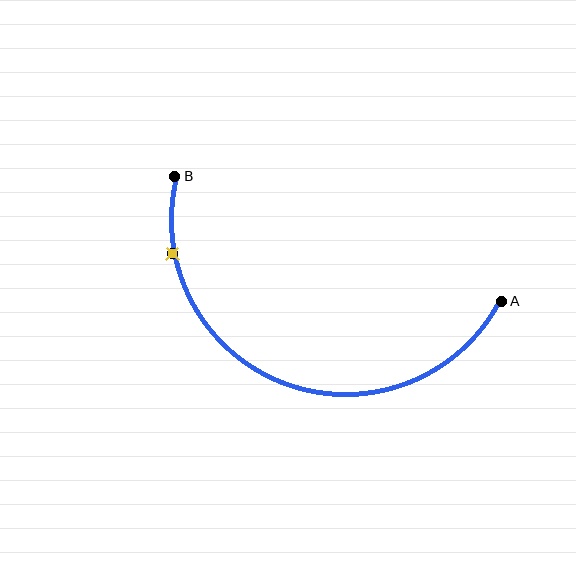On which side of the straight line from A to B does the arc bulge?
The arc bulges below the straight line connecting A and B.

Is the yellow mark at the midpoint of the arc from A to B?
No. The yellow mark lies on the arc but is closer to endpoint B. The arc midpoint would be at the point on the curve equidistant along the arc from both A and B.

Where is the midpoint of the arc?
The arc midpoint is the point on the curve farthest from the straight line joining A and B. It sits below that line.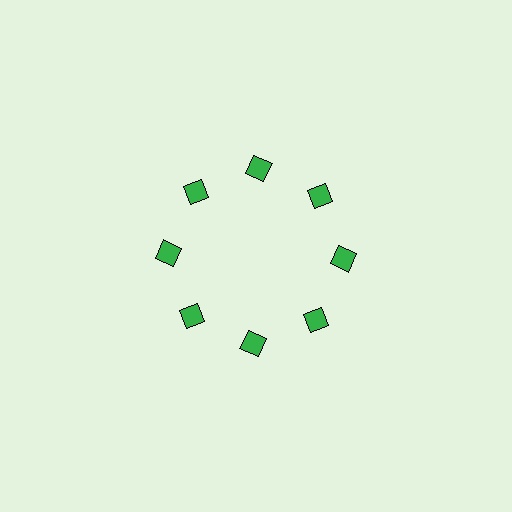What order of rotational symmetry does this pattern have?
This pattern has 8-fold rotational symmetry.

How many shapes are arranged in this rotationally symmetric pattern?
There are 8 shapes, arranged in 8 groups of 1.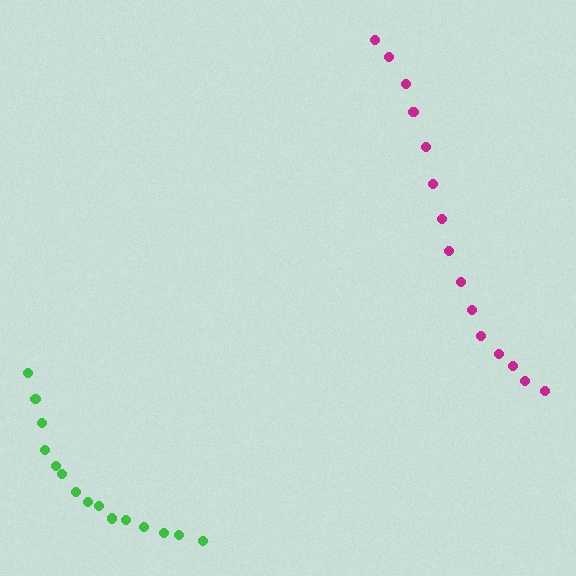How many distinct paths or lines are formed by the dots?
There are 2 distinct paths.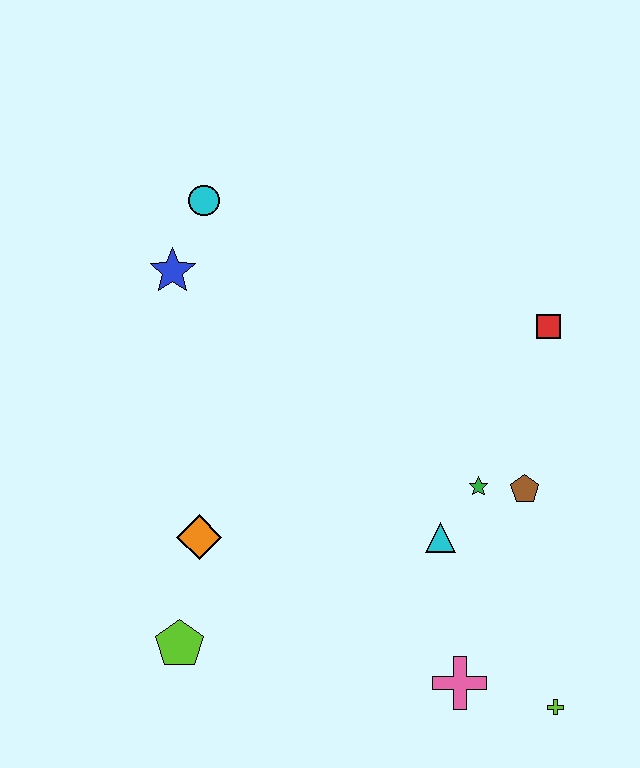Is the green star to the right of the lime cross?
No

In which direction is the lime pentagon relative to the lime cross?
The lime pentagon is to the left of the lime cross.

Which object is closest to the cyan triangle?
The green star is closest to the cyan triangle.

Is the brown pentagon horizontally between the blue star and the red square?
Yes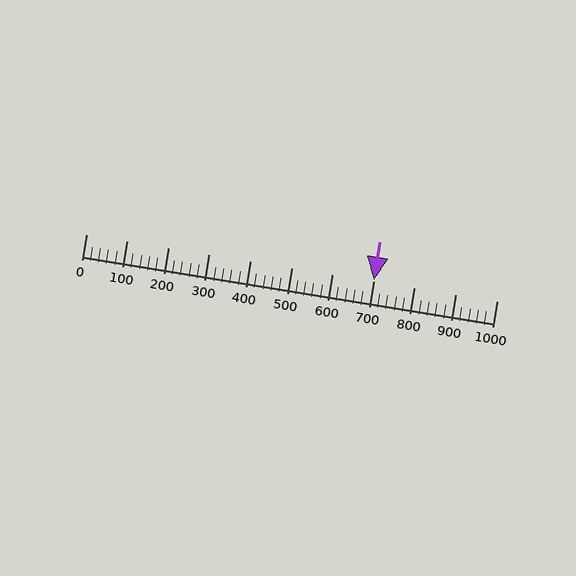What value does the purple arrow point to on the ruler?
The purple arrow points to approximately 700.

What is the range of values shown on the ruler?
The ruler shows values from 0 to 1000.